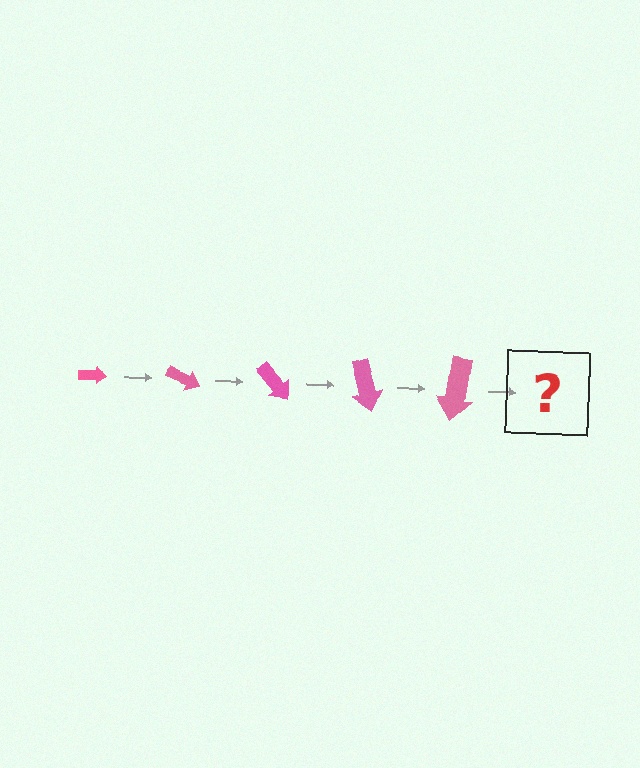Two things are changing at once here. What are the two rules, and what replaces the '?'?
The two rules are that the arrow grows larger each step and it rotates 25 degrees each step. The '?' should be an arrow, larger than the previous one and rotated 125 degrees from the start.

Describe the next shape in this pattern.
It should be an arrow, larger than the previous one and rotated 125 degrees from the start.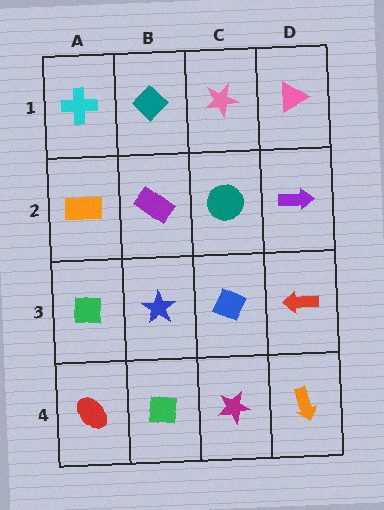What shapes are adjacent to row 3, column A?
An orange rectangle (row 2, column A), a red ellipse (row 4, column A), a blue star (row 3, column B).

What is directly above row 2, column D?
A pink triangle.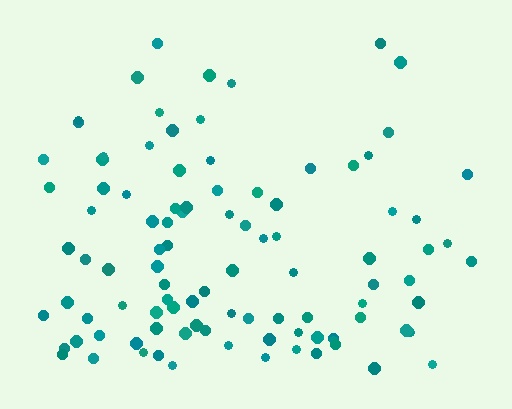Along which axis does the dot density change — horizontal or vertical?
Vertical.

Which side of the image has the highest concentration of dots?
The bottom.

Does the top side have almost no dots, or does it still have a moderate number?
Still a moderate number, just noticeably fewer than the bottom.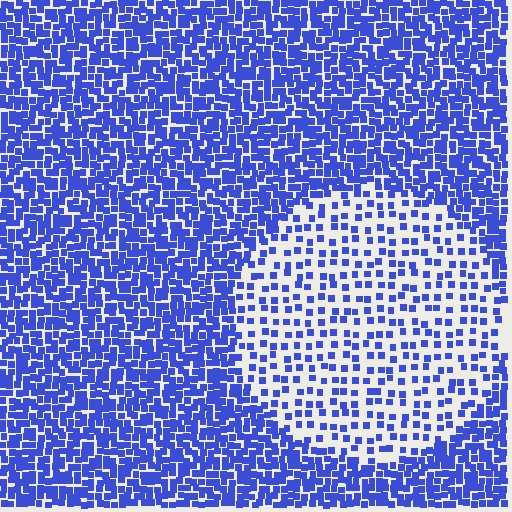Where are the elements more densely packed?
The elements are more densely packed outside the circle boundary.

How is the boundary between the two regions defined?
The boundary is defined by a change in element density (approximately 2.5x ratio). All elements are the same color, size, and shape.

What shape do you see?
I see a circle.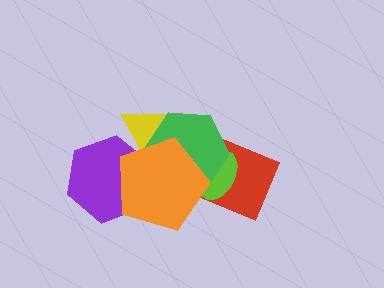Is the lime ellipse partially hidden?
Yes, it is partially covered by another shape.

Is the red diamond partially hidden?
Yes, it is partially covered by another shape.